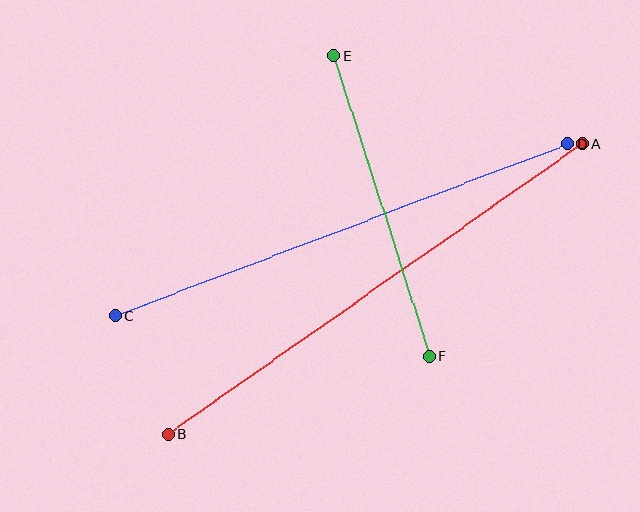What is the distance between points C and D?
The distance is approximately 484 pixels.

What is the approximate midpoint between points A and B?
The midpoint is at approximately (375, 289) pixels.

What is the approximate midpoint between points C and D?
The midpoint is at approximately (341, 230) pixels.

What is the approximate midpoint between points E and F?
The midpoint is at approximately (381, 206) pixels.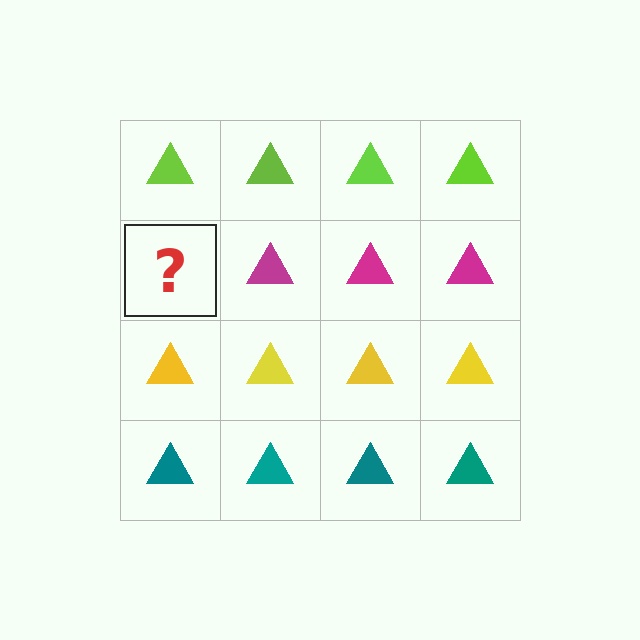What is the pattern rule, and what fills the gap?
The rule is that each row has a consistent color. The gap should be filled with a magenta triangle.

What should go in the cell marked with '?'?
The missing cell should contain a magenta triangle.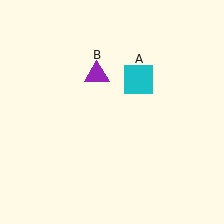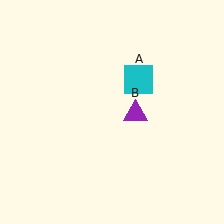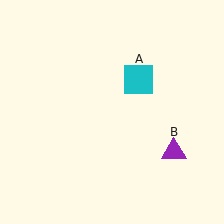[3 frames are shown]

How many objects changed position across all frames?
1 object changed position: purple triangle (object B).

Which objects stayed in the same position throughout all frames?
Cyan square (object A) remained stationary.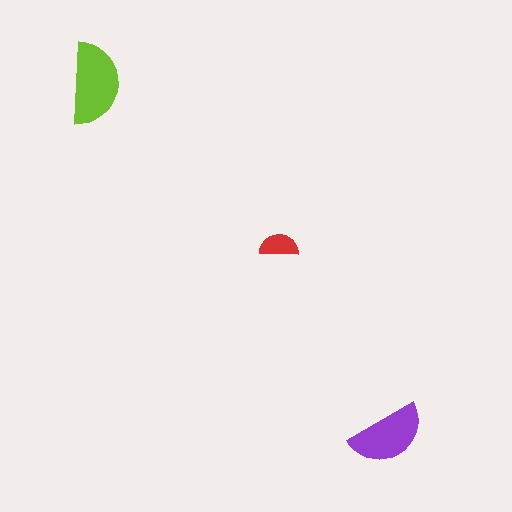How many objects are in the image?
There are 3 objects in the image.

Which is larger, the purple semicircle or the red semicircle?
The purple one.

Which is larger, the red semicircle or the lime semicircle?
The lime one.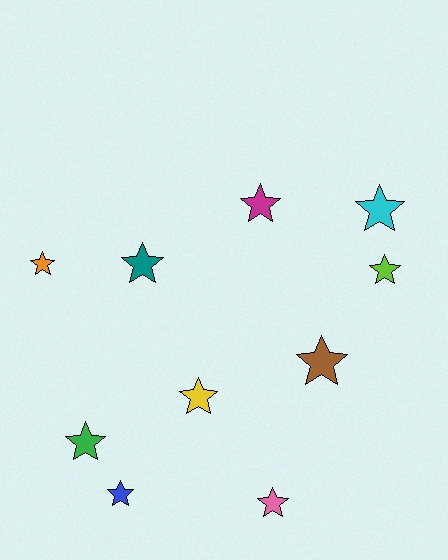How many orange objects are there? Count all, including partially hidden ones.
There is 1 orange object.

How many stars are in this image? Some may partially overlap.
There are 10 stars.